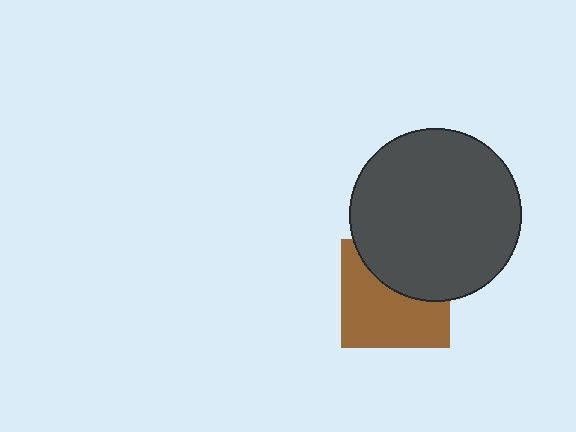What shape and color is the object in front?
The object in front is a dark gray circle.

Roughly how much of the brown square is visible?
About half of it is visible (roughly 60%).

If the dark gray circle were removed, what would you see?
You would see the complete brown square.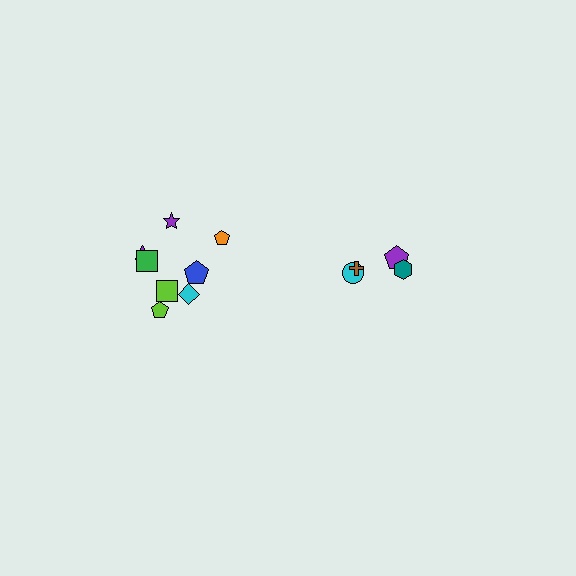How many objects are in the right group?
There are 4 objects.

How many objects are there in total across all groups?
There are 12 objects.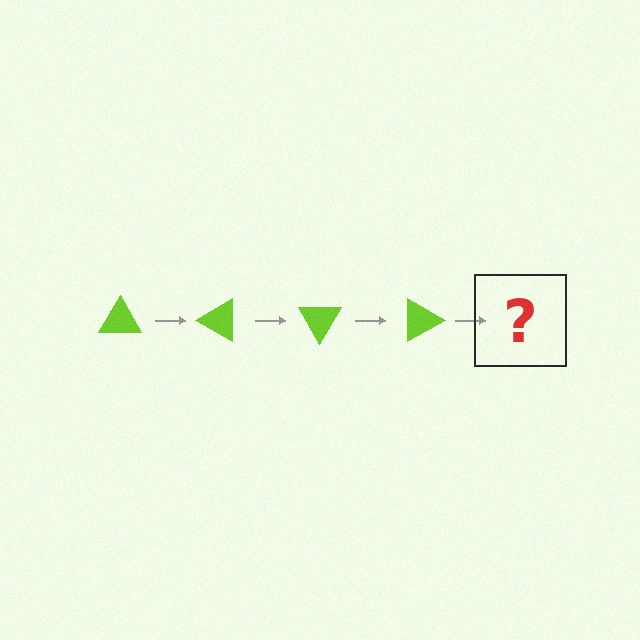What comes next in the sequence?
The next element should be a lime triangle rotated 120 degrees.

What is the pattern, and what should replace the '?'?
The pattern is that the triangle rotates 30 degrees each step. The '?' should be a lime triangle rotated 120 degrees.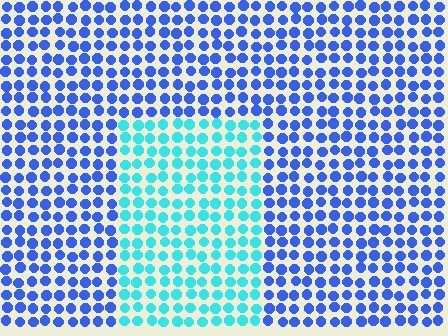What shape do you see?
I see a rectangle.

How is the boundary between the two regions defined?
The boundary is defined purely by a slight shift in hue (about 47 degrees). Spacing, size, and orientation are identical on both sides.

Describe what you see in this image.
The image is filled with small blue elements in a uniform arrangement. A rectangle-shaped region is visible where the elements are tinted to a slightly different hue, forming a subtle color boundary.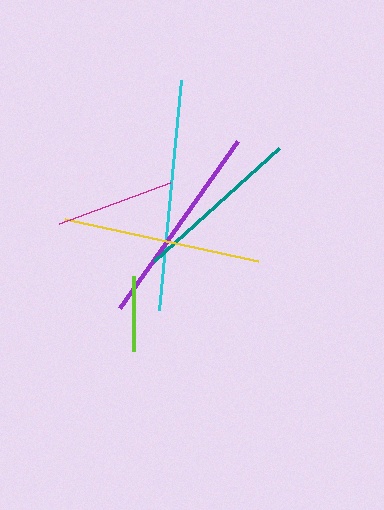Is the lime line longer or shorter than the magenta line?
The magenta line is longer than the lime line.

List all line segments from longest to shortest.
From longest to shortest: cyan, purple, yellow, teal, magenta, lime.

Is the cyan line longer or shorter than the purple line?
The cyan line is longer than the purple line.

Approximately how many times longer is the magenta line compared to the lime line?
The magenta line is approximately 1.6 times the length of the lime line.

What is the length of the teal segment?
The teal segment is approximately 168 pixels long.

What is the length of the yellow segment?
The yellow segment is approximately 197 pixels long.